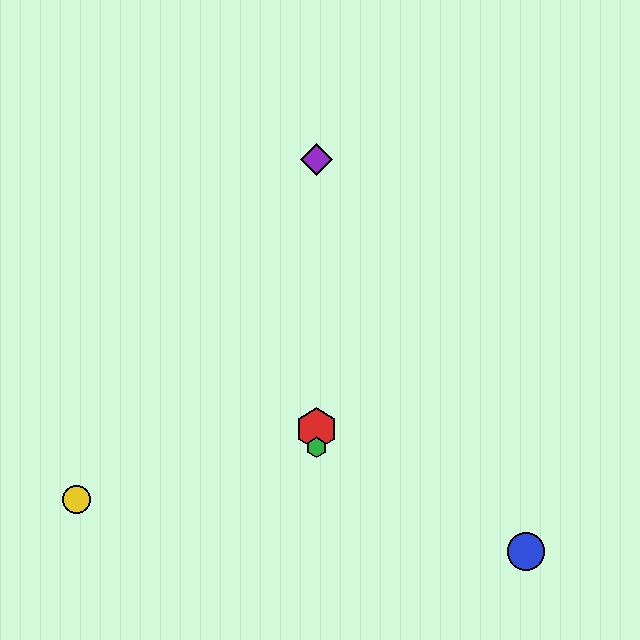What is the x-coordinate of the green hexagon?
The green hexagon is at x≈317.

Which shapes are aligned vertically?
The red hexagon, the green hexagon, the purple diamond are aligned vertically.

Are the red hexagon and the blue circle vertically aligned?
No, the red hexagon is at x≈317 and the blue circle is at x≈526.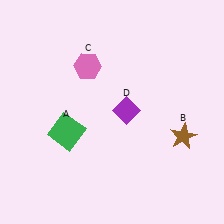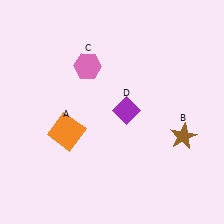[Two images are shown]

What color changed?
The square (A) changed from green in Image 1 to orange in Image 2.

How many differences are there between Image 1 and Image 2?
There is 1 difference between the two images.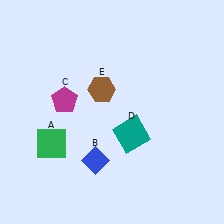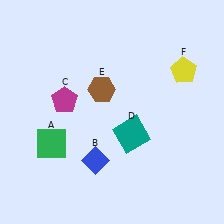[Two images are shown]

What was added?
A yellow pentagon (F) was added in Image 2.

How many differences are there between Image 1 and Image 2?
There is 1 difference between the two images.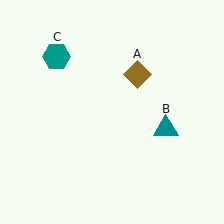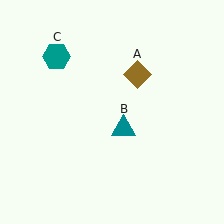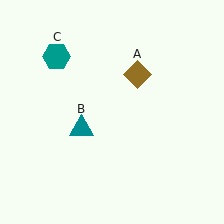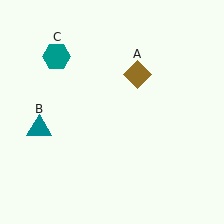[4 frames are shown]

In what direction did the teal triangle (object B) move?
The teal triangle (object B) moved left.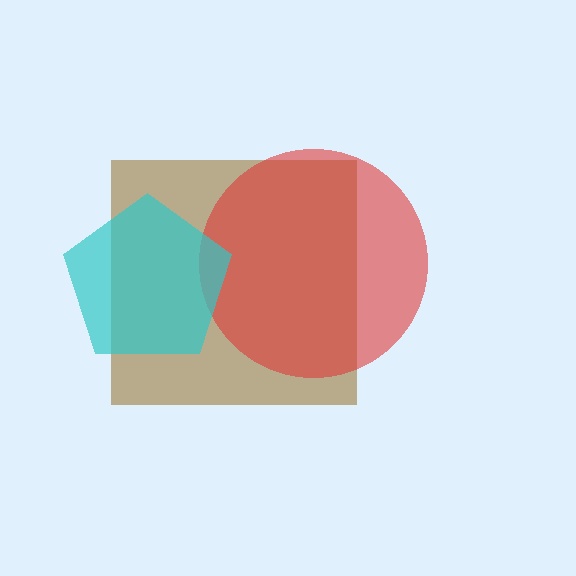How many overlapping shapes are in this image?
There are 3 overlapping shapes in the image.